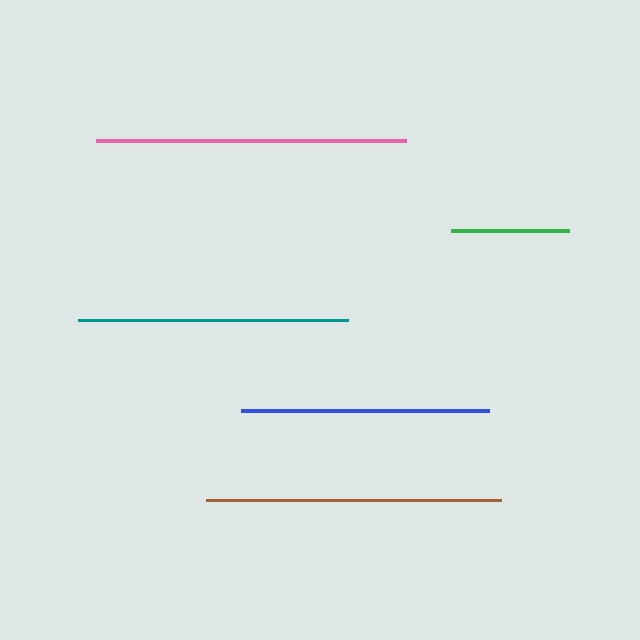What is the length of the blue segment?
The blue segment is approximately 247 pixels long.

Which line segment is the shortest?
The green line is the shortest at approximately 118 pixels.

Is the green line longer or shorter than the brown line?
The brown line is longer than the green line.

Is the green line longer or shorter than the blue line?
The blue line is longer than the green line.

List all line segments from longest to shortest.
From longest to shortest: pink, brown, teal, blue, green.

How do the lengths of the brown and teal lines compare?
The brown and teal lines are approximately the same length.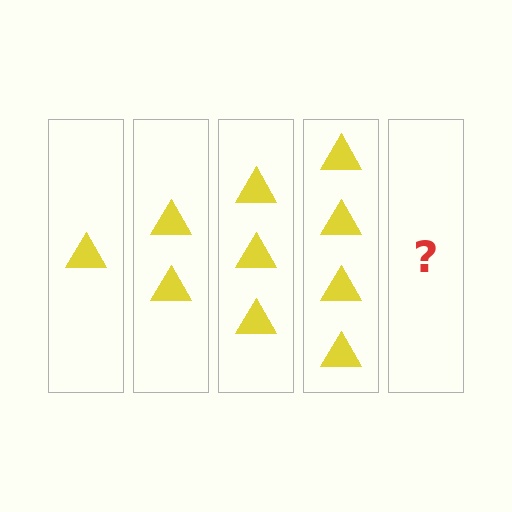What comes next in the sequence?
The next element should be 5 triangles.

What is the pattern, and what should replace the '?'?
The pattern is that each step adds one more triangle. The '?' should be 5 triangles.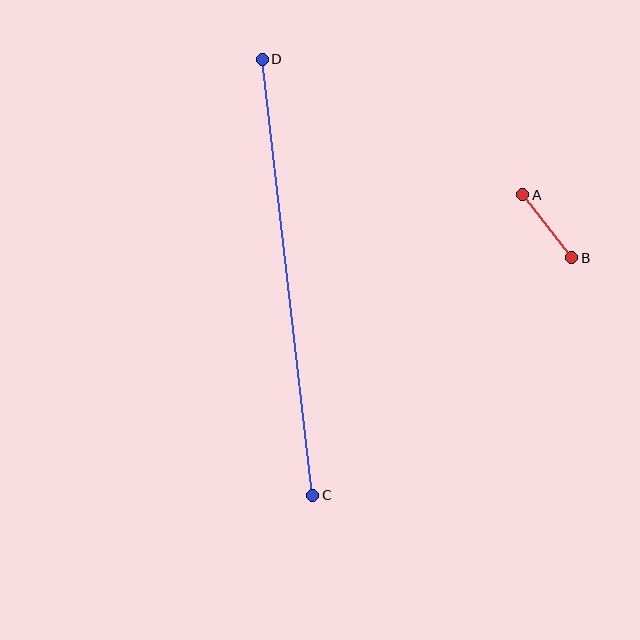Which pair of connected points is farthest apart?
Points C and D are farthest apart.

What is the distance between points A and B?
The distance is approximately 80 pixels.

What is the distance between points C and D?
The distance is approximately 439 pixels.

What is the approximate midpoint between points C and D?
The midpoint is at approximately (287, 277) pixels.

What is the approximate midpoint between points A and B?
The midpoint is at approximately (547, 226) pixels.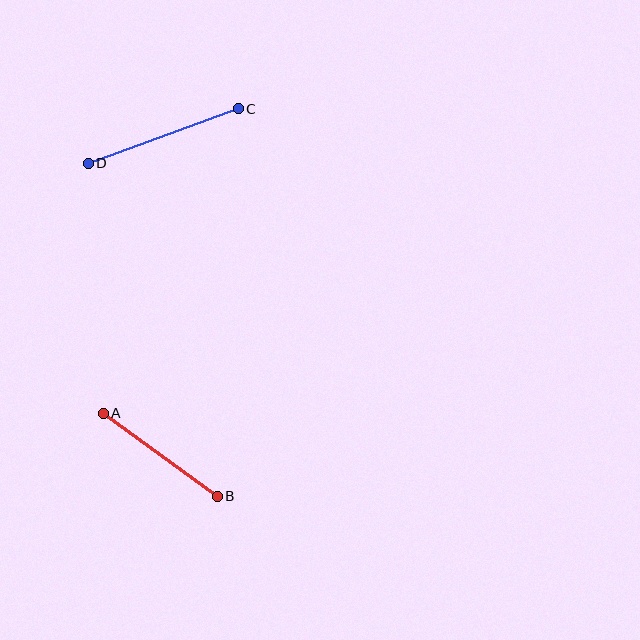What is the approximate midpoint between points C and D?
The midpoint is at approximately (163, 136) pixels.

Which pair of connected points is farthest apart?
Points C and D are farthest apart.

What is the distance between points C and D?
The distance is approximately 159 pixels.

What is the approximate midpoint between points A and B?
The midpoint is at approximately (160, 455) pixels.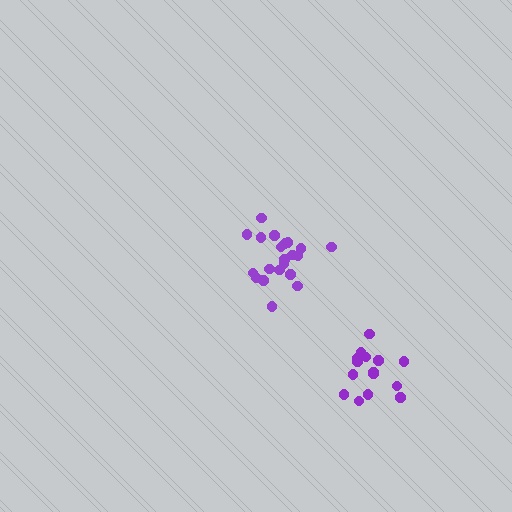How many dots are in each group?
Group 1: 21 dots, Group 2: 15 dots (36 total).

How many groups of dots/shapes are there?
There are 2 groups.